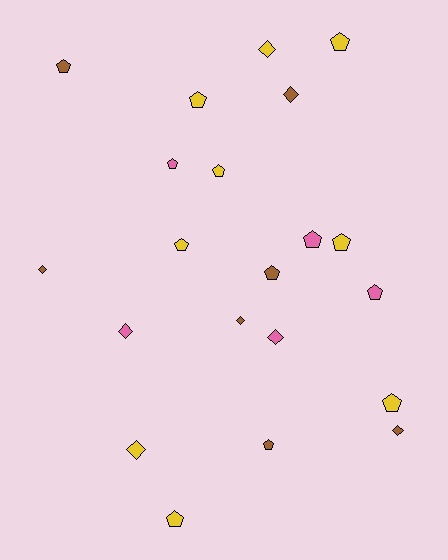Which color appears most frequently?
Yellow, with 9 objects.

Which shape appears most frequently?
Pentagon, with 13 objects.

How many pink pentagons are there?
There are 3 pink pentagons.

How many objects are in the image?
There are 21 objects.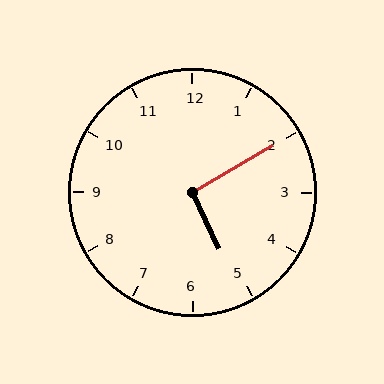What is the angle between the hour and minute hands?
Approximately 95 degrees.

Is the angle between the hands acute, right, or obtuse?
It is right.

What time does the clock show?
5:10.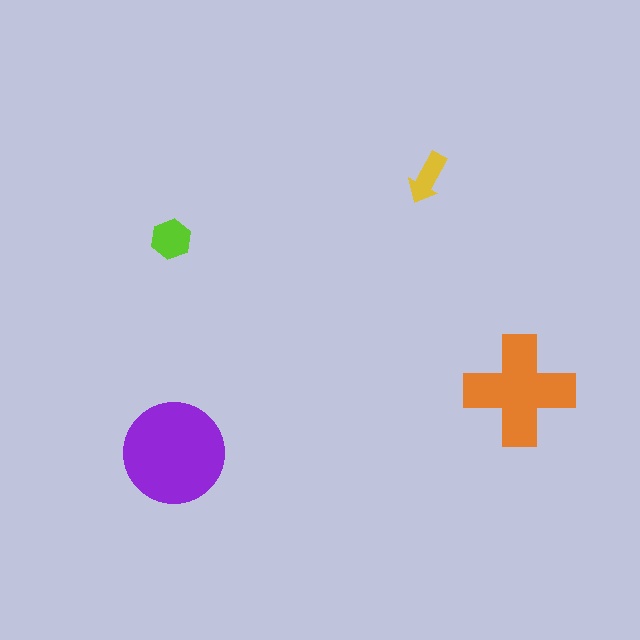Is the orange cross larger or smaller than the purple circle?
Smaller.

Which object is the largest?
The purple circle.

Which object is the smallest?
The yellow arrow.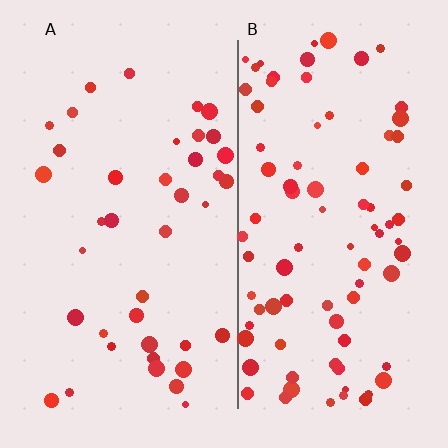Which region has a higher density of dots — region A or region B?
B (the right).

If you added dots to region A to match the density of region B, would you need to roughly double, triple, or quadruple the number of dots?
Approximately double.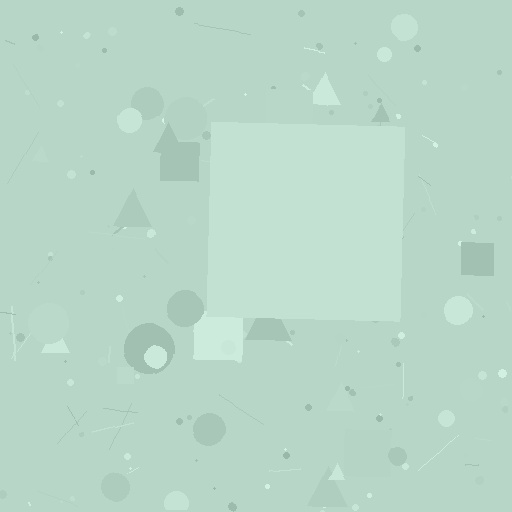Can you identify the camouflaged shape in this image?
The camouflaged shape is a square.